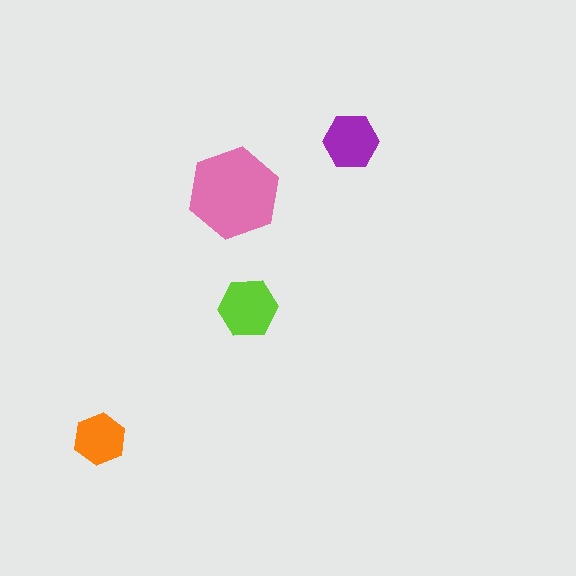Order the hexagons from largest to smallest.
the pink one, the lime one, the purple one, the orange one.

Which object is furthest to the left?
The orange hexagon is leftmost.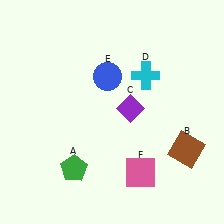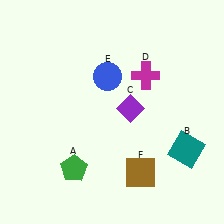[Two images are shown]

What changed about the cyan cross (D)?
In Image 1, D is cyan. In Image 2, it changed to magenta.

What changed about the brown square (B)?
In Image 1, B is brown. In Image 2, it changed to teal.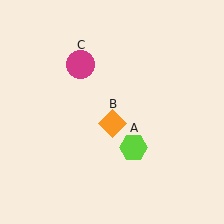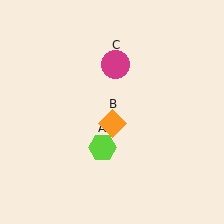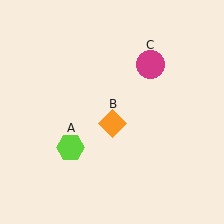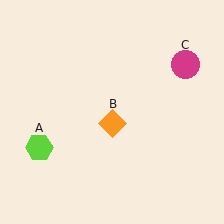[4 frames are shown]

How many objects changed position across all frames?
2 objects changed position: lime hexagon (object A), magenta circle (object C).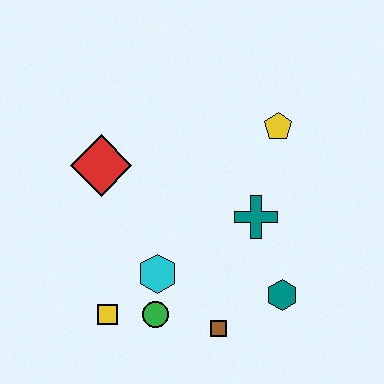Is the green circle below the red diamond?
Yes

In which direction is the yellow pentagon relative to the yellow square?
The yellow pentagon is above the yellow square.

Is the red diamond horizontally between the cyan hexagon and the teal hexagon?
No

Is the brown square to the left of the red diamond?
No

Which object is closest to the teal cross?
The teal hexagon is closest to the teal cross.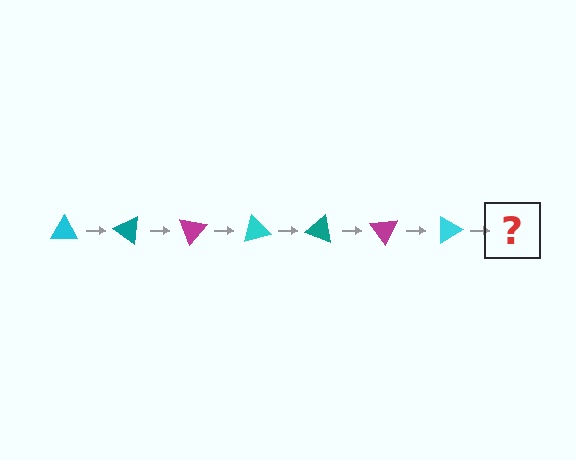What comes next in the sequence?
The next element should be a teal triangle, rotated 245 degrees from the start.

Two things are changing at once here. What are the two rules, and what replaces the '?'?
The two rules are that it rotates 35 degrees each step and the color cycles through cyan, teal, and magenta. The '?' should be a teal triangle, rotated 245 degrees from the start.